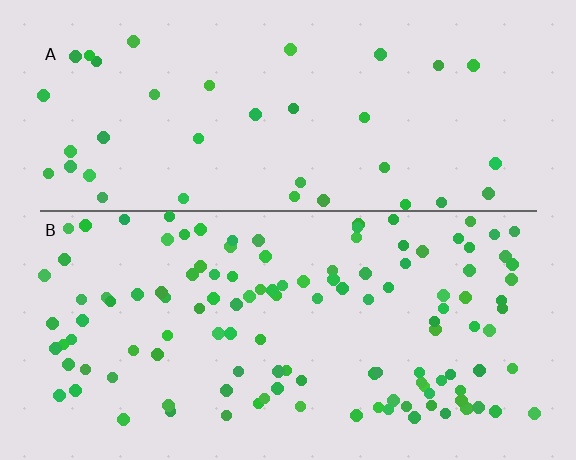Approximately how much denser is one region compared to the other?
Approximately 3.2× — region B over region A.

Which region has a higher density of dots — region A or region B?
B (the bottom).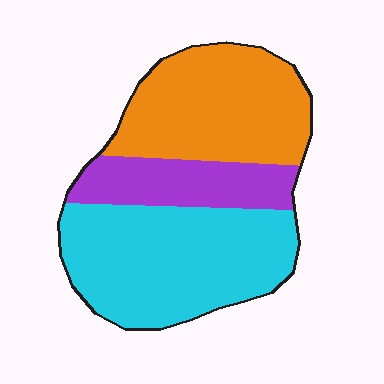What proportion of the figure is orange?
Orange covers 36% of the figure.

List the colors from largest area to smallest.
From largest to smallest: cyan, orange, purple.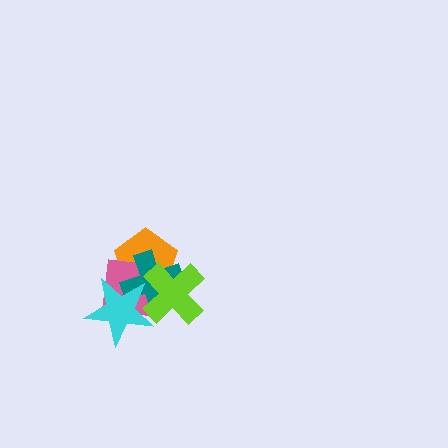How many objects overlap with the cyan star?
4 objects overlap with the cyan star.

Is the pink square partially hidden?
Yes, it is partially covered by another shape.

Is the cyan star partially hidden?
No, no other shape covers it.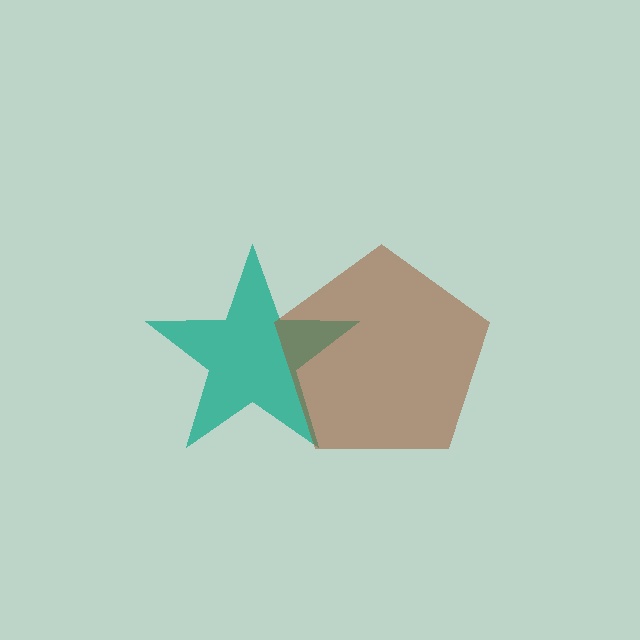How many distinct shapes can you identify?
There are 2 distinct shapes: a teal star, a brown pentagon.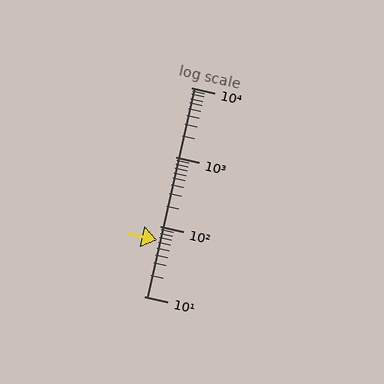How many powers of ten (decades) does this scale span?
The scale spans 3 decades, from 10 to 10000.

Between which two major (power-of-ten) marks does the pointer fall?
The pointer is between 10 and 100.